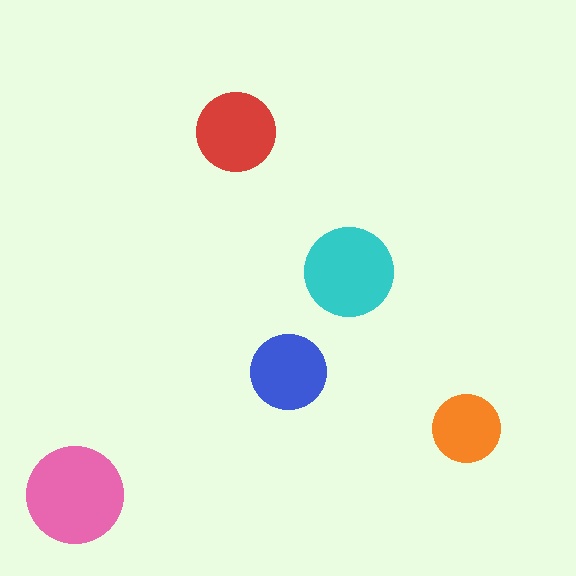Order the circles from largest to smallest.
the pink one, the cyan one, the red one, the blue one, the orange one.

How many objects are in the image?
There are 5 objects in the image.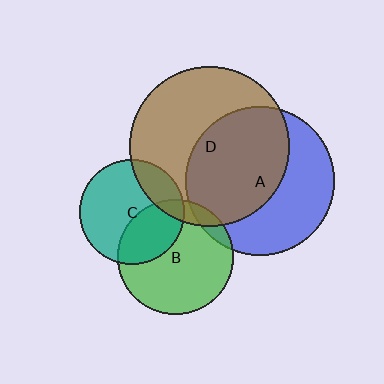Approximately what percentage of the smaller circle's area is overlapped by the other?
Approximately 20%.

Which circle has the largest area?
Circle D (brown).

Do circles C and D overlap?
Yes.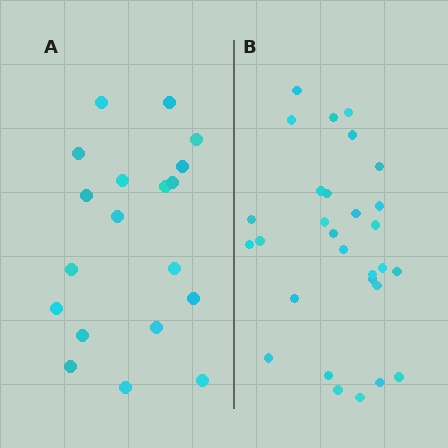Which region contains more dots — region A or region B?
Region B (the right region) has more dots.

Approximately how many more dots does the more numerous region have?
Region B has roughly 10 or so more dots than region A.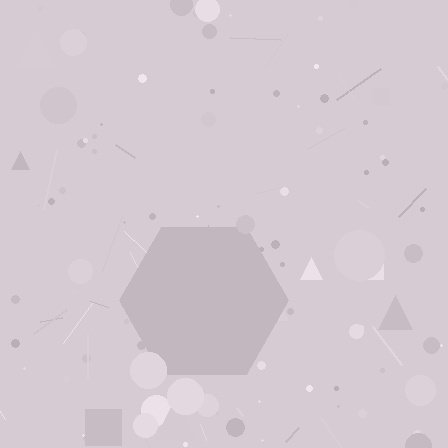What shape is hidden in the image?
A hexagon is hidden in the image.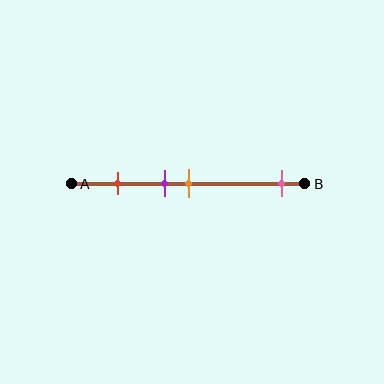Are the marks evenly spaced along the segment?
No, the marks are not evenly spaced.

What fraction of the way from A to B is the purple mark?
The purple mark is approximately 40% (0.4) of the way from A to B.